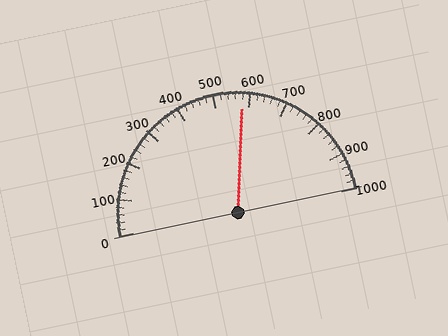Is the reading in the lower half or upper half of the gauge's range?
The reading is in the upper half of the range (0 to 1000).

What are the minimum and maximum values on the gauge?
The gauge ranges from 0 to 1000.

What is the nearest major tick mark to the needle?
The nearest major tick mark is 600.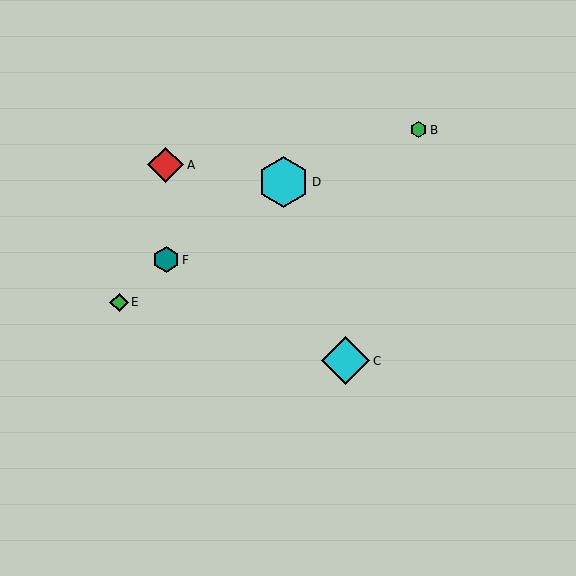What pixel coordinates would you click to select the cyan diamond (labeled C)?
Click at (345, 361) to select the cyan diamond C.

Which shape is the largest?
The cyan hexagon (labeled D) is the largest.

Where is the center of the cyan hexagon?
The center of the cyan hexagon is at (283, 182).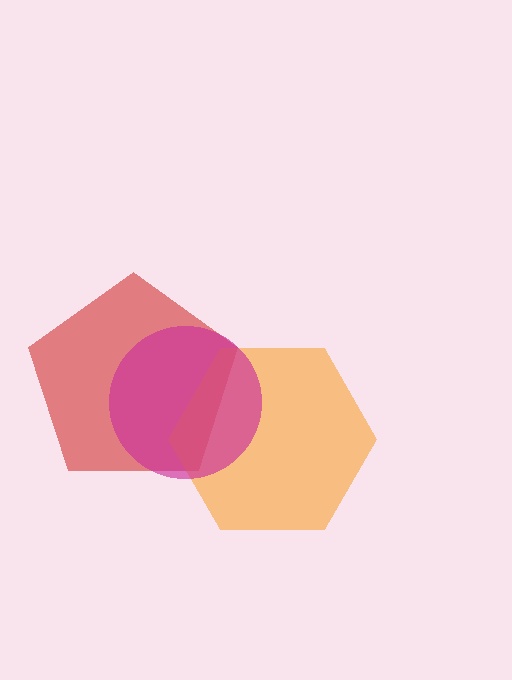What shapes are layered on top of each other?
The layered shapes are: a red pentagon, an orange hexagon, a magenta circle.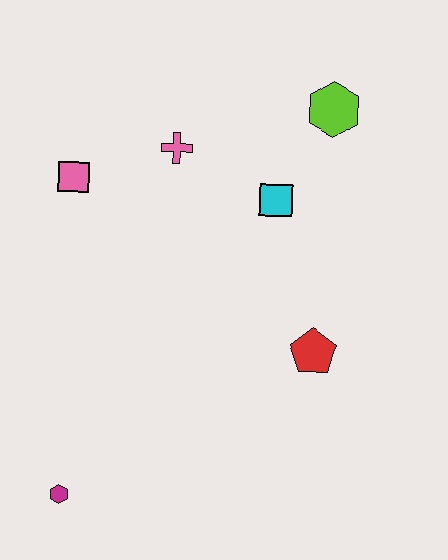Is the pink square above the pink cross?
No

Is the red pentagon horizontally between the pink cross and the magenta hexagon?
No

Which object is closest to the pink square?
The pink cross is closest to the pink square.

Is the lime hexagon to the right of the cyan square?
Yes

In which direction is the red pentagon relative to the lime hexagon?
The red pentagon is below the lime hexagon.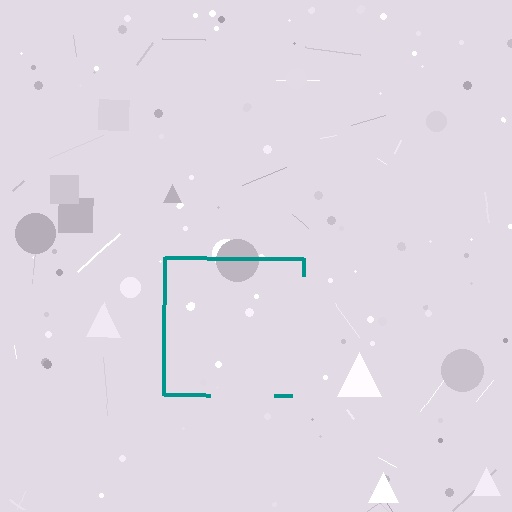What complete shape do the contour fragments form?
The contour fragments form a square.